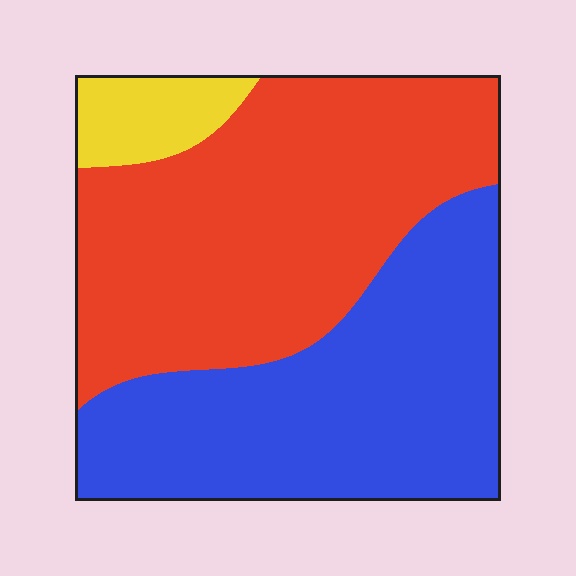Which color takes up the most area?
Red, at roughly 50%.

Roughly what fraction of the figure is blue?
Blue covers about 45% of the figure.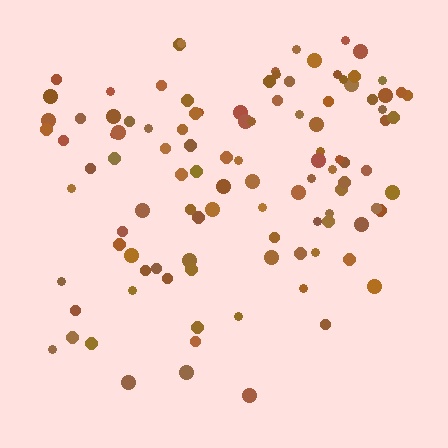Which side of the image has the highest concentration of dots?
The top.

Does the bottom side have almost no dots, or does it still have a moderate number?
Still a moderate number, just noticeably fewer than the top.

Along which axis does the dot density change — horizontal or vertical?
Vertical.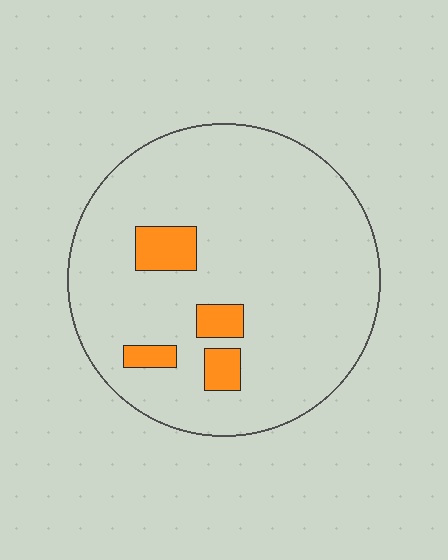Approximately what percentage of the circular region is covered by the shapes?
Approximately 10%.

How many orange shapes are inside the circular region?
4.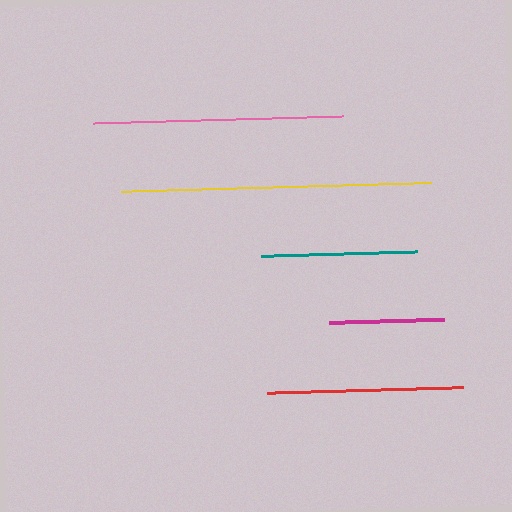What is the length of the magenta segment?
The magenta segment is approximately 116 pixels long.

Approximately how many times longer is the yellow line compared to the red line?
The yellow line is approximately 1.6 times the length of the red line.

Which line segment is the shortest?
The magenta line is the shortest at approximately 116 pixels.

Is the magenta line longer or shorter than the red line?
The red line is longer than the magenta line.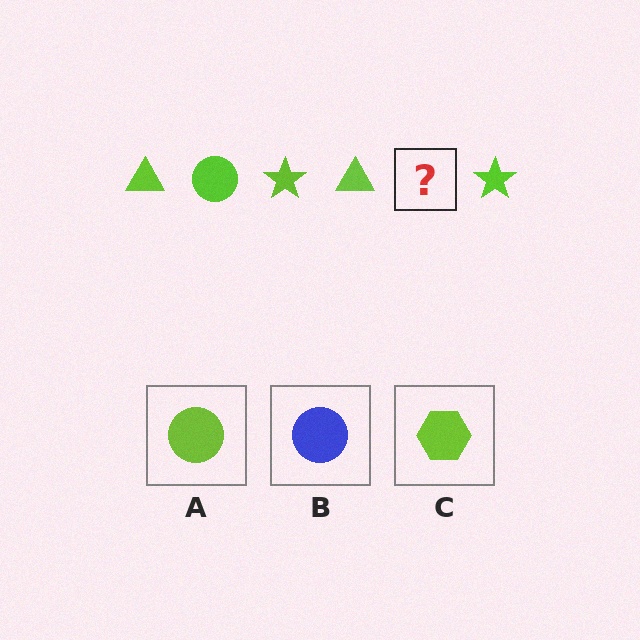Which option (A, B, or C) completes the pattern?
A.